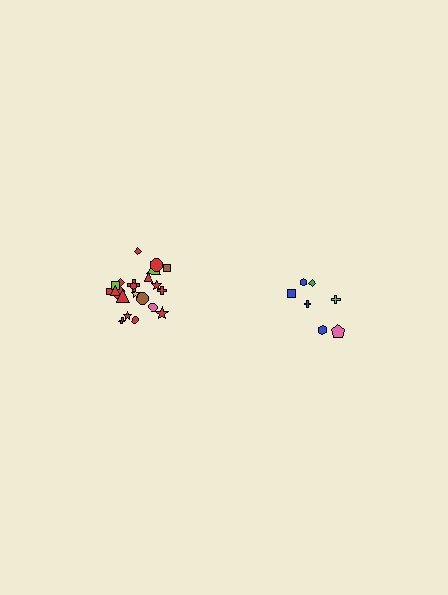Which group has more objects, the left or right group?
The left group.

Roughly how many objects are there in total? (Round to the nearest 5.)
Roughly 30 objects in total.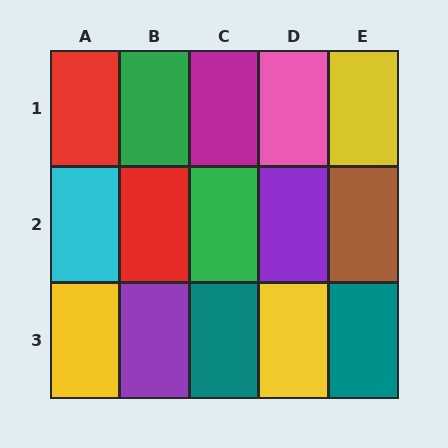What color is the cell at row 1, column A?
Red.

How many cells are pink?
1 cell is pink.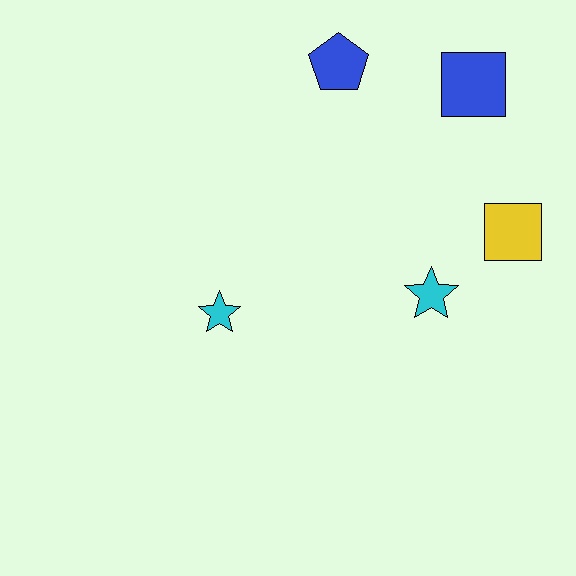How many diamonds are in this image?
There are no diamonds.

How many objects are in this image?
There are 5 objects.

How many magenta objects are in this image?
There are no magenta objects.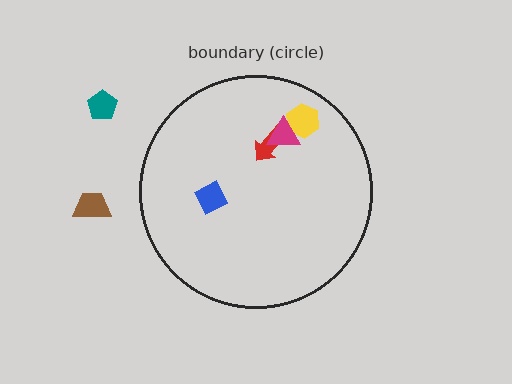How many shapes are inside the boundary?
4 inside, 2 outside.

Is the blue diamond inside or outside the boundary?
Inside.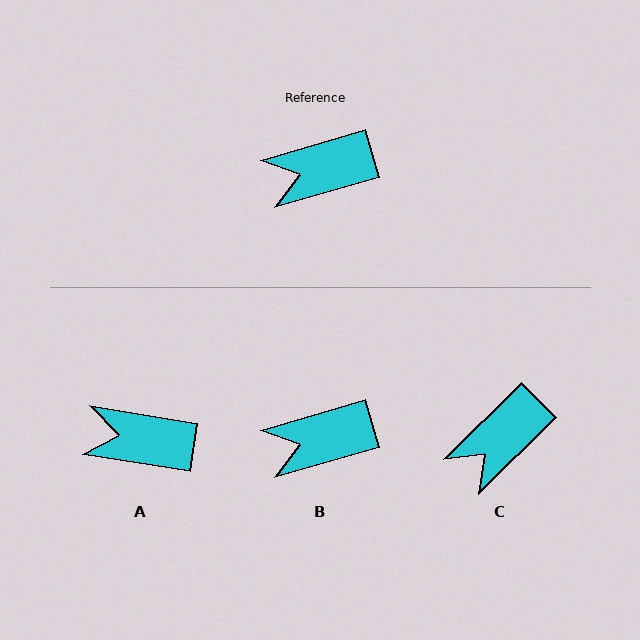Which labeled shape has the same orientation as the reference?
B.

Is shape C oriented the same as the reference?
No, it is off by about 28 degrees.